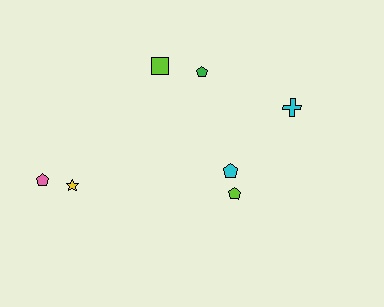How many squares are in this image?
There is 1 square.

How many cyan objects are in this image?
There are 2 cyan objects.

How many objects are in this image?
There are 7 objects.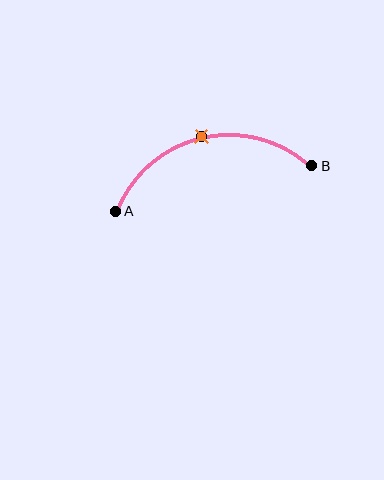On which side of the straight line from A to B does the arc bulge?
The arc bulges above the straight line connecting A and B.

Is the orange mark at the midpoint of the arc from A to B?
Yes. The orange mark lies on the arc at equal arc-length from both A and B — it is the arc midpoint.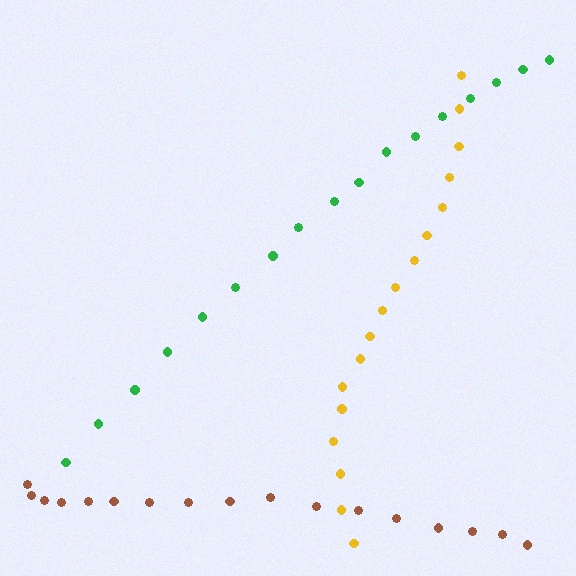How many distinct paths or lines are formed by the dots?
There are 3 distinct paths.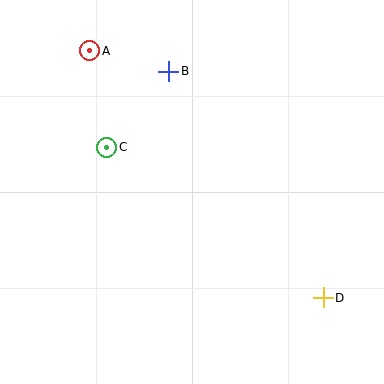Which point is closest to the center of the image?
Point C at (107, 147) is closest to the center.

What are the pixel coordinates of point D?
Point D is at (323, 298).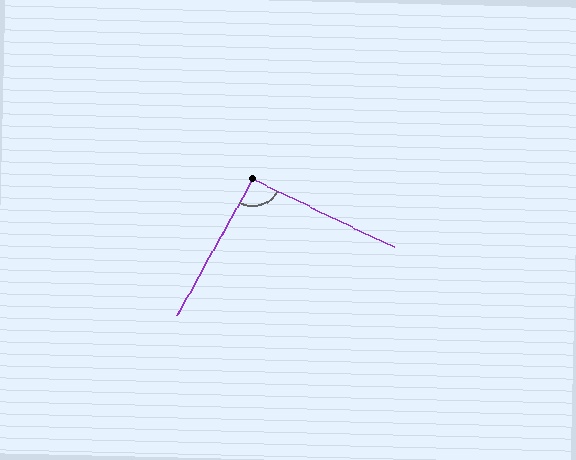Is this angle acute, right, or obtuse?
It is approximately a right angle.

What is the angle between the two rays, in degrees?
Approximately 93 degrees.